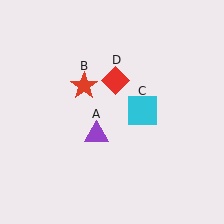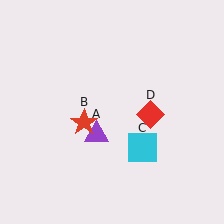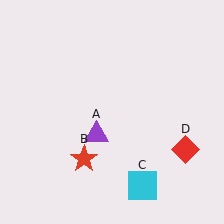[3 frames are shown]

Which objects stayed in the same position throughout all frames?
Purple triangle (object A) remained stationary.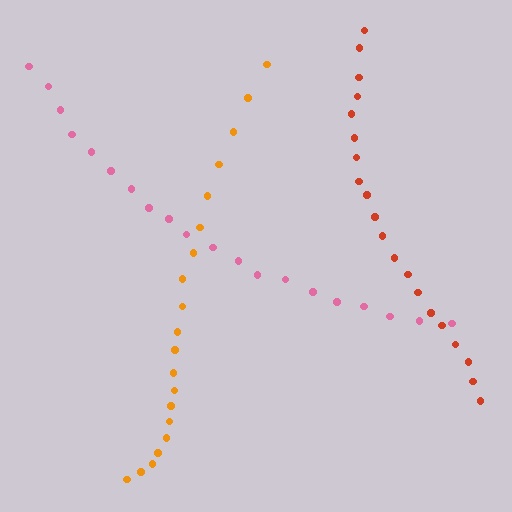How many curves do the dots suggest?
There are 3 distinct paths.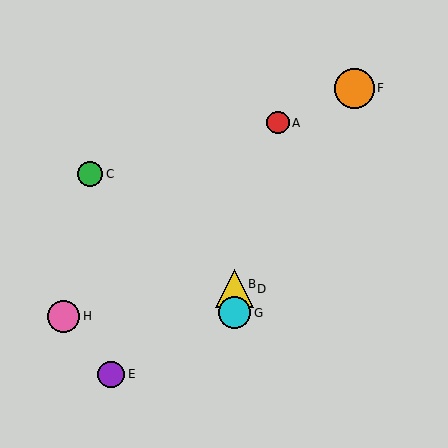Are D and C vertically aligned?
No, D is at x≈234 and C is at x≈90.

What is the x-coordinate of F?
Object F is at x≈355.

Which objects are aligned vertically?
Objects B, D, G are aligned vertically.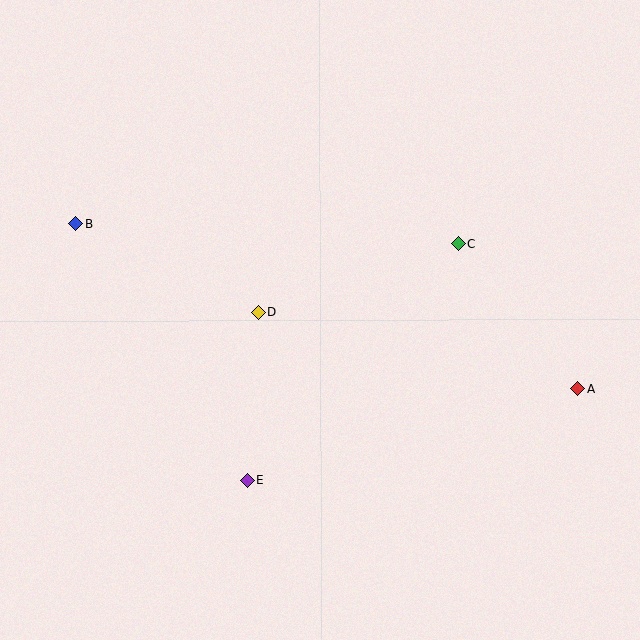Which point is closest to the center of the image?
Point D at (258, 312) is closest to the center.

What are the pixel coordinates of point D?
Point D is at (258, 312).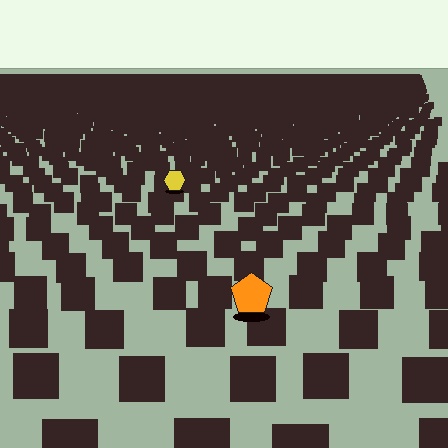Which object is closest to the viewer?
The orange pentagon is closest. The texture marks near it are larger and more spread out.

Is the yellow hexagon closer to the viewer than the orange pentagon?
No. The orange pentagon is closer — you can tell from the texture gradient: the ground texture is coarser near it.